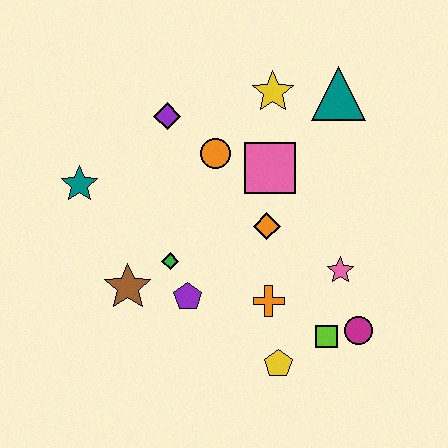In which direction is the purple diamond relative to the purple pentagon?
The purple diamond is above the purple pentagon.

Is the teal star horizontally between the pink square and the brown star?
No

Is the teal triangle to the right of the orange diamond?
Yes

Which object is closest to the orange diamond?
The pink square is closest to the orange diamond.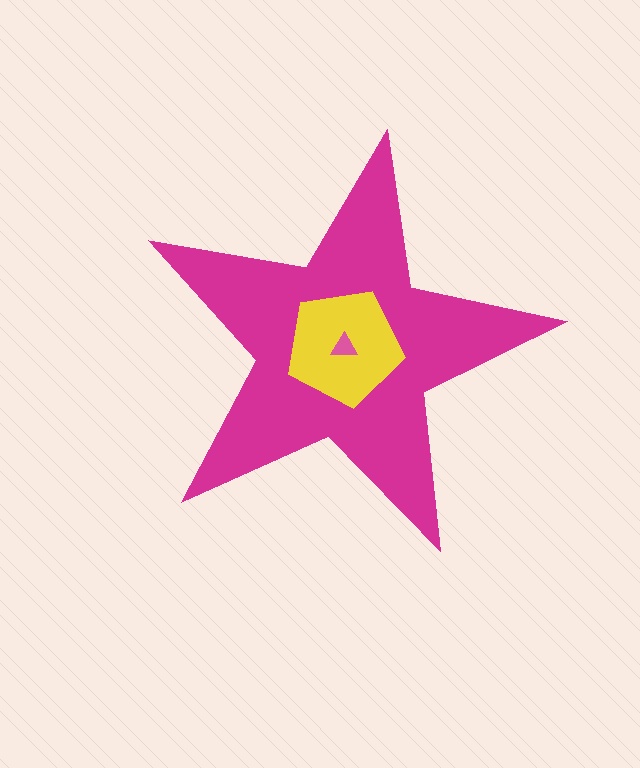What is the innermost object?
The pink triangle.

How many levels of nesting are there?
3.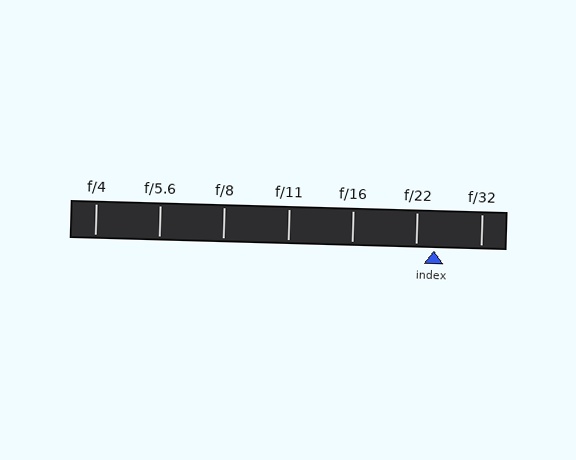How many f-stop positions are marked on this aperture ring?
There are 7 f-stop positions marked.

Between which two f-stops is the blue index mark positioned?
The index mark is between f/22 and f/32.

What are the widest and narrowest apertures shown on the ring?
The widest aperture shown is f/4 and the narrowest is f/32.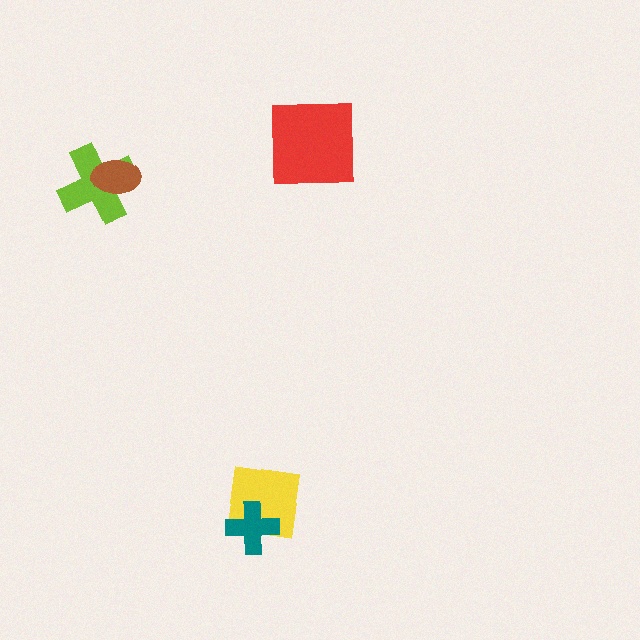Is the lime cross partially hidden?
Yes, it is partially covered by another shape.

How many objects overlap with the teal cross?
1 object overlaps with the teal cross.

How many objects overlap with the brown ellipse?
1 object overlaps with the brown ellipse.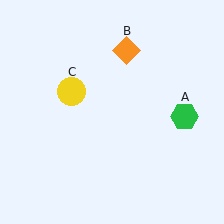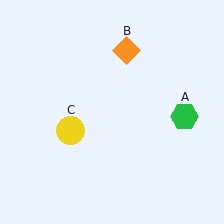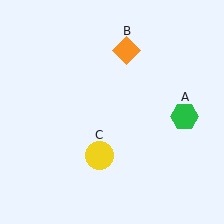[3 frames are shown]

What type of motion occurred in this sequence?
The yellow circle (object C) rotated counterclockwise around the center of the scene.